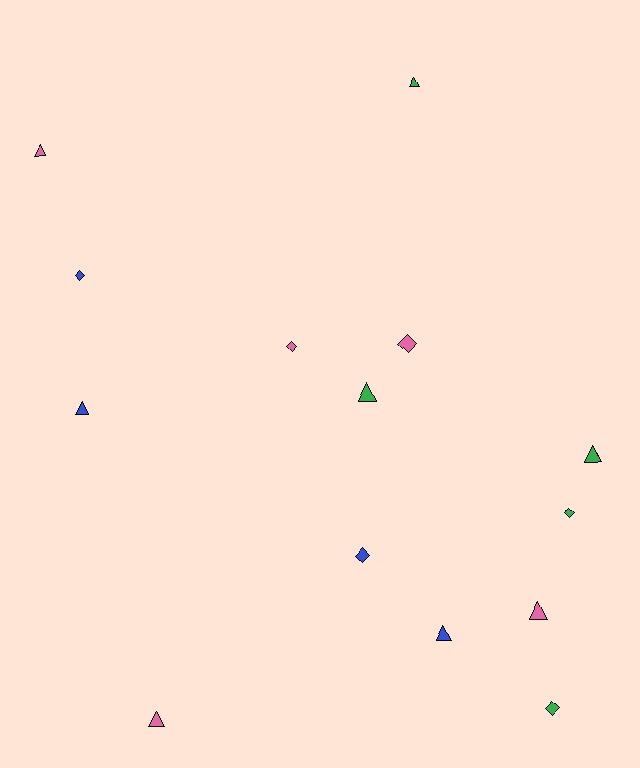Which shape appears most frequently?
Triangle, with 8 objects.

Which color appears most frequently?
Pink, with 5 objects.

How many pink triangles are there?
There are 3 pink triangles.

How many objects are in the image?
There are 14 objects.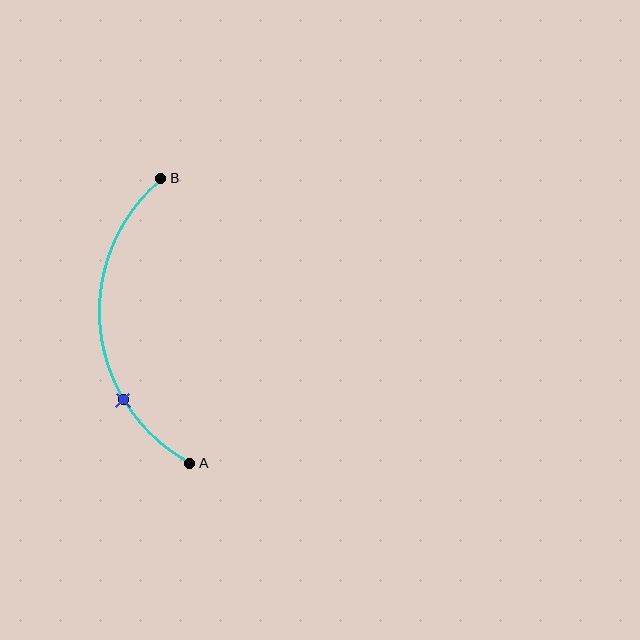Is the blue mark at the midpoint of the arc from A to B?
No. The blue mark lies on the arc but is closer to endpoint A. The arc midpoint would be at the point on the curve equidistant along the arc from both A and B.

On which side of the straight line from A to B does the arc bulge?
The arc bulges to the left of the straight line connecting A and B.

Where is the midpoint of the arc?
The arc midpoint is the point on the curve farthest from the straight line joining A and B. It sits to the left of that line.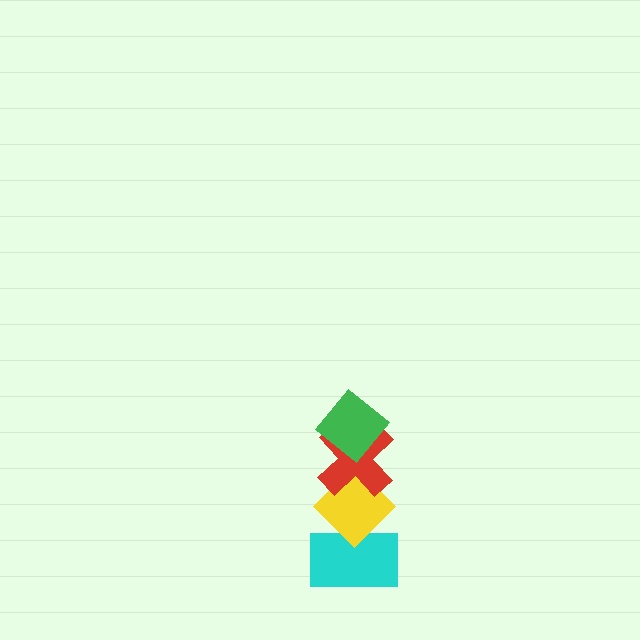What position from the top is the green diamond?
The green diamond is 1st from the top.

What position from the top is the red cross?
The red cross is 2nd from the top.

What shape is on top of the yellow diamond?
The red cross is on top of the yellow diamond.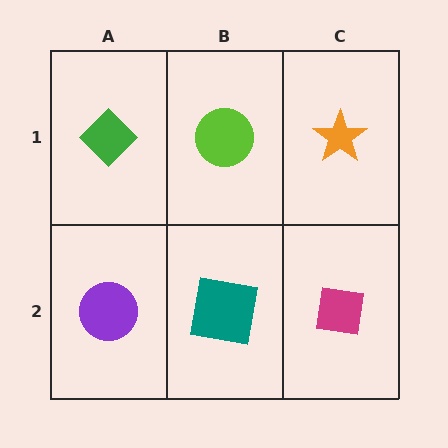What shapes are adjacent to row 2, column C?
An orange star (row 1, column C), a teal square (row 2, column B).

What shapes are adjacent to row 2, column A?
A green diamond (row 1, column A), a teal square (row 2, column B).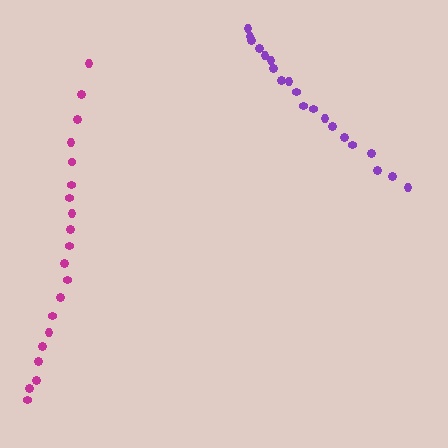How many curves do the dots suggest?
There are 2 distinct paths.